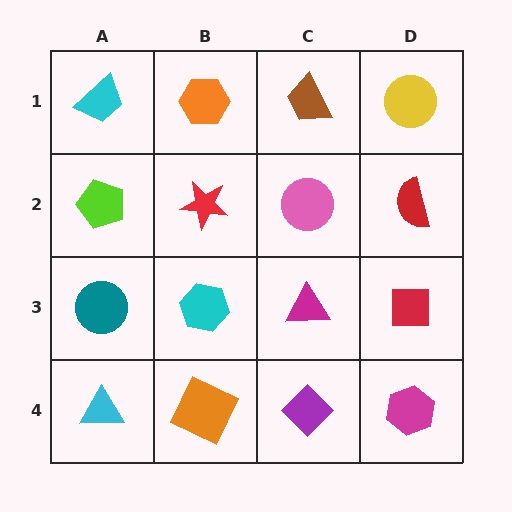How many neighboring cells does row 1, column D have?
2.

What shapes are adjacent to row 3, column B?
A red star (row 2, column B), an orange square (row 4, column B), a teal circle (row 3, column A), a magenta triangle (row 3, column C).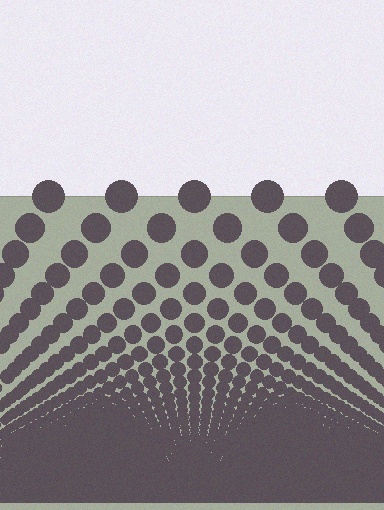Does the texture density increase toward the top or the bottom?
Density increases toward the bottom.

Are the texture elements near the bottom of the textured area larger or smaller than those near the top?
Smaller. The gradient is inverted — elements near the bottom are smaller and denser.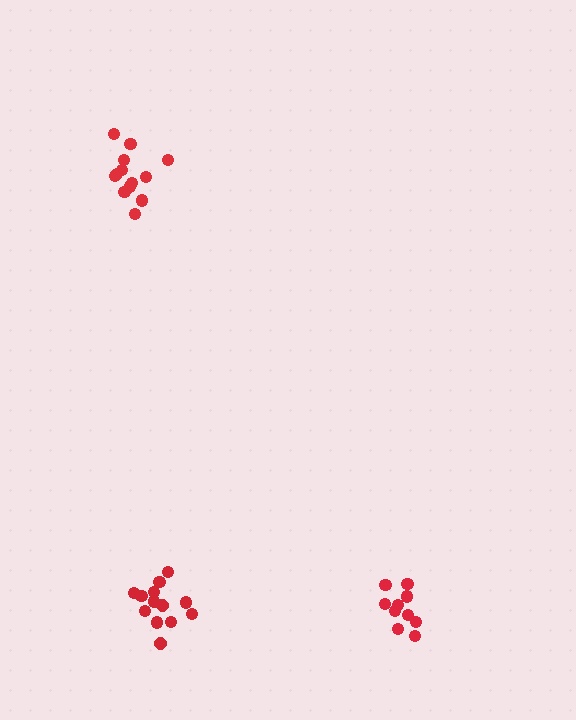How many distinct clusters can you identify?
There are 3 distinct clusters.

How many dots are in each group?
Group 1: 13 dots, Group 2: 13 dots, Group 3: 10 dots (36 total).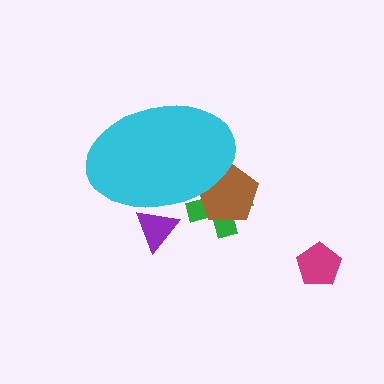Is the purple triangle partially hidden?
Yes, the purple triangle is partially hidden behind the cyan ellipse.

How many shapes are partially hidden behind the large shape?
3 shapes are partially hidden.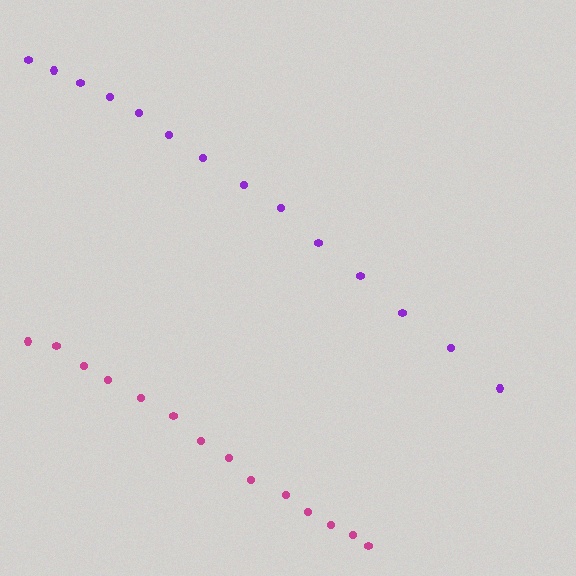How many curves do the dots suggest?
There are 2 distinct paths.